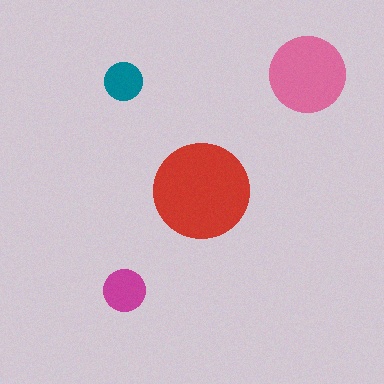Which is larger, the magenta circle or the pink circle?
The pink one.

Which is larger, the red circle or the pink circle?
The red one.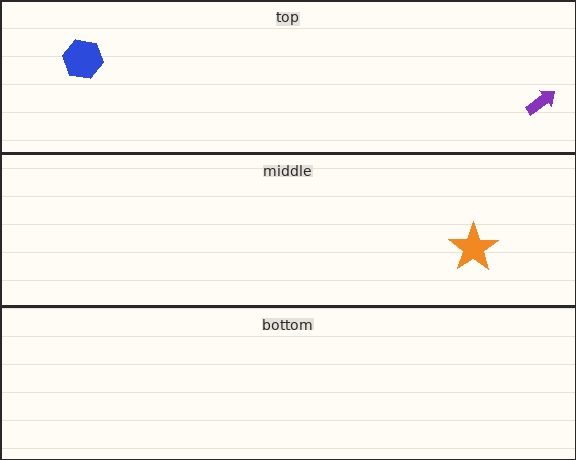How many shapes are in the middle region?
1.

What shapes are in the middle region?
The orange star.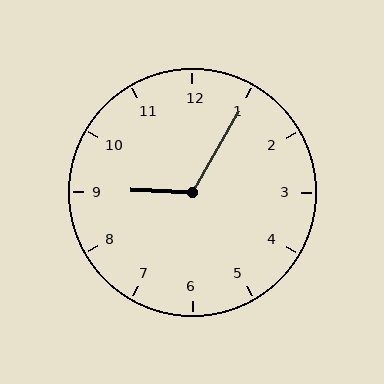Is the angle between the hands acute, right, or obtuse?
It is obtuse.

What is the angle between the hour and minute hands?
Approximately 118 degrees.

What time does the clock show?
9:05.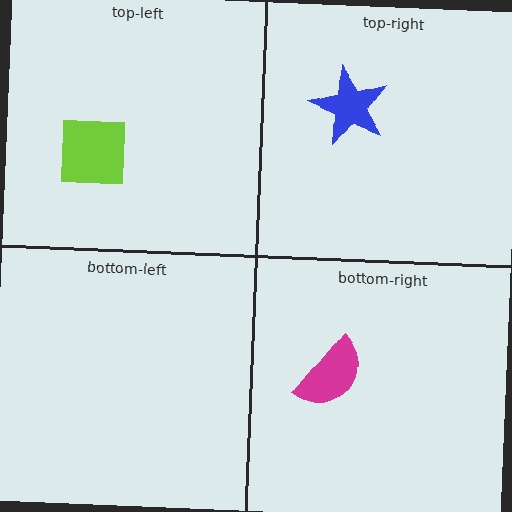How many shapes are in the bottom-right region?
1.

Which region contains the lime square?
The top-left region.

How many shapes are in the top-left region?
1.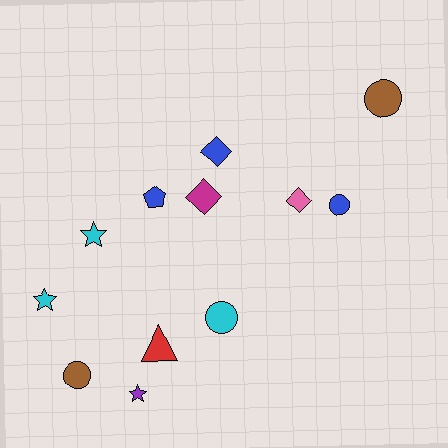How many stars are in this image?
There are 3 stars.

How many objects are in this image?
There are 12 objects.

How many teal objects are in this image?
There are no teal objects.